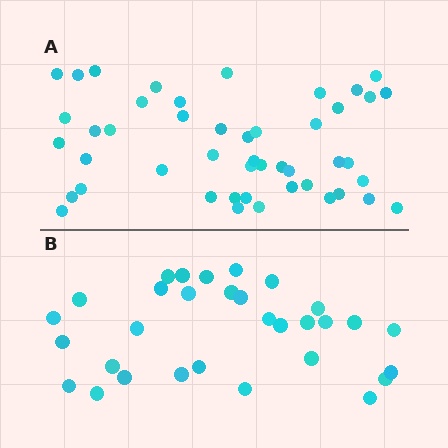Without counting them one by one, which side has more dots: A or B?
Region A (the top region) has more dots.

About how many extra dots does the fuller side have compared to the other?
Region A has approximately 15 more dots than region B.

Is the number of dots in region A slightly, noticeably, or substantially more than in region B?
Region A has substantially more. The ratio is roughly 1.5 to 1.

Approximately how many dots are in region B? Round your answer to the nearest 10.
About 30 dots. (The exact count is 31, which rounds to 30.)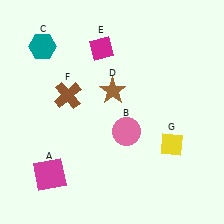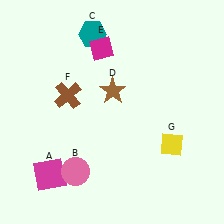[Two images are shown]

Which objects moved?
The objects that moved are: the pink circle (B), the teal hexagon (C).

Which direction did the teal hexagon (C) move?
The teal hexagon (C) moved right.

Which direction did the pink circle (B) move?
The pink circle (B) moved left.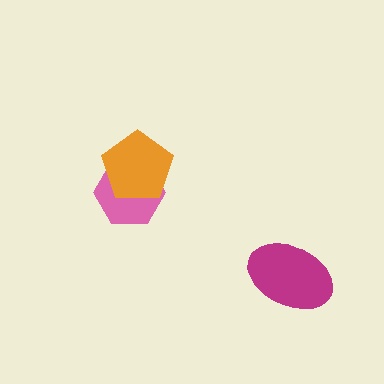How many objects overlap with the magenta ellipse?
0 objects overlap with the magenta ellipse.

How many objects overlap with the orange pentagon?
1 object overlaps with the orange pentagon.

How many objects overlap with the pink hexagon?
1 object overlaps with the pink hexagon.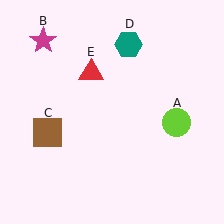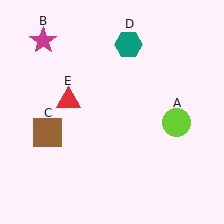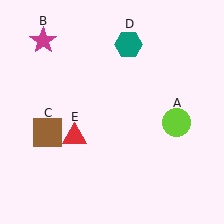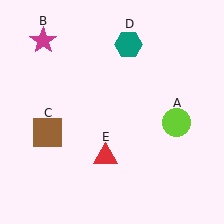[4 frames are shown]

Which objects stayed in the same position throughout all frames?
Lime circle (object A) and magenta star (object B) and brown square (object C) and teal hexagon (object D) remained stationary.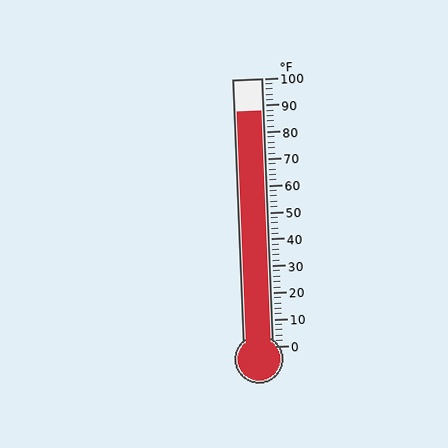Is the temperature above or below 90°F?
The temperature is below 90°F.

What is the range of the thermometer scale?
The thermometer scale ranges from 0°F to 100°F.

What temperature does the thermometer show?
The thermometer shows approximately 88°F.